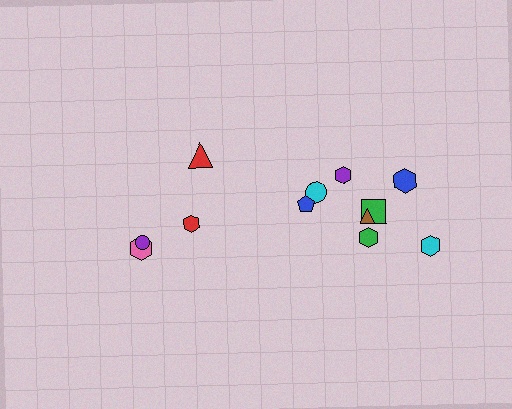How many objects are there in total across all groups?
There are 12 objects.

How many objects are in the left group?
There are 4 objects.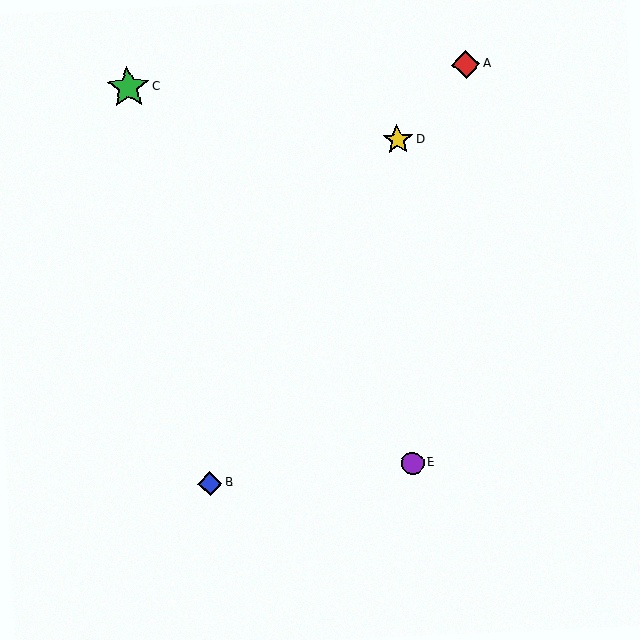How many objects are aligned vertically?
2 objects (D, E) are aligned vertically.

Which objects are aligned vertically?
Objects D, E are aligned vertically.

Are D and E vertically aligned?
Yes, both are at x≈398.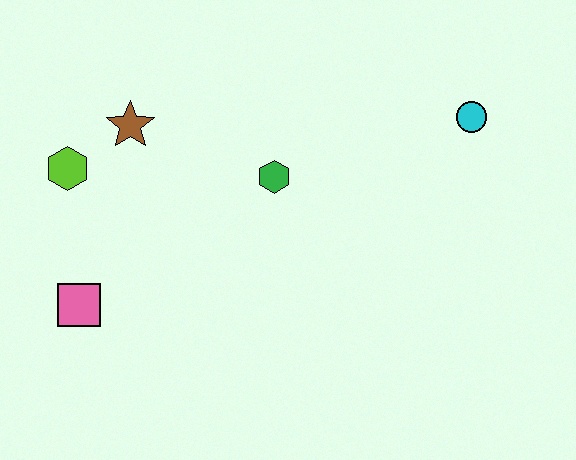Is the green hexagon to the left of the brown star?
No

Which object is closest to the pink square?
The lime hexagon is closest to the pink square.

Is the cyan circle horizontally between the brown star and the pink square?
No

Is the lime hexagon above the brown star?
No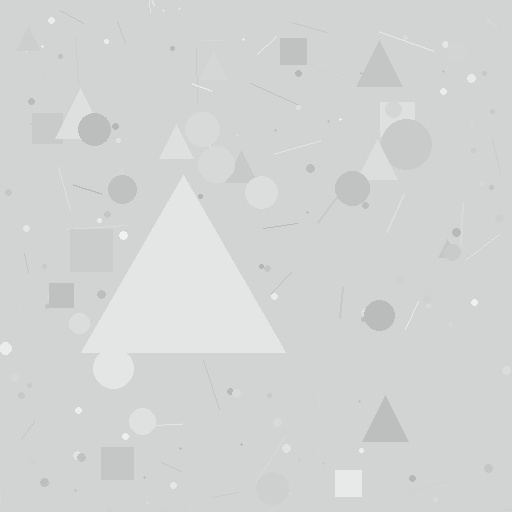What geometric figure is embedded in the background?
A triangle is embedded in the background.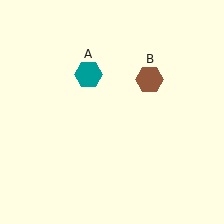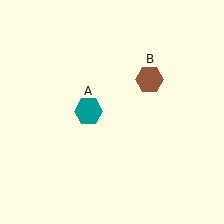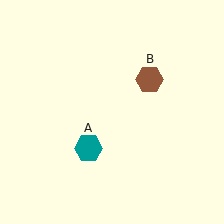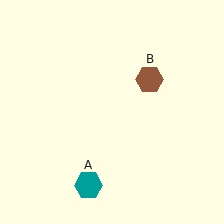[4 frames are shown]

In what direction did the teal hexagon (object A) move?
The teal hexagon (object A) moved down.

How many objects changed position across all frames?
1 object changed position: teal hexagon (object A).